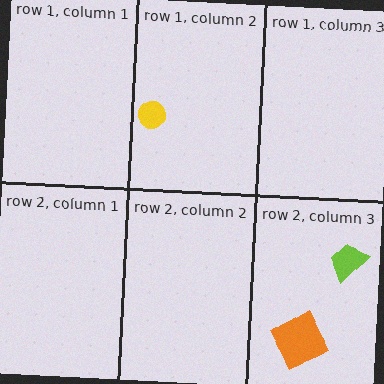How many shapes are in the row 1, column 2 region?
1.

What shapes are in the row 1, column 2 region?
The yellow circle.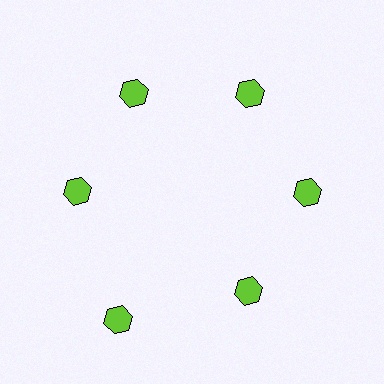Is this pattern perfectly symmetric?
No. The 6 lime hexagons are arranged in a ring, but one element near the 7 o'clock position is pushed outward from the center, breaking the 6-fold rotational symmetry.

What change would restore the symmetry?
The symmetry would be restored by moving it inward, back onto the ring so that all 6 hexagons sit at equal angles and equal distance from the center.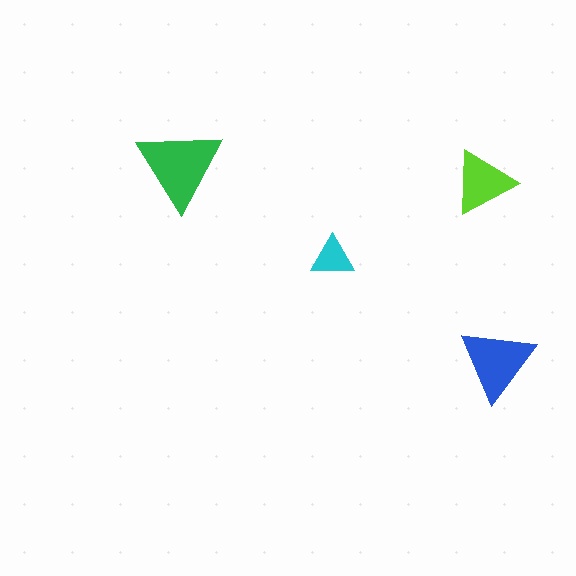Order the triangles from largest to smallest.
the green one, the blue one, the lime one, the cyan one.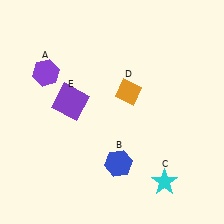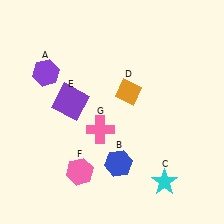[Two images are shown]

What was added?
A pink hexagon (F), a pink cross (G) were added in Image 2.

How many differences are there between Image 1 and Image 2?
There are 2 differences between the two images.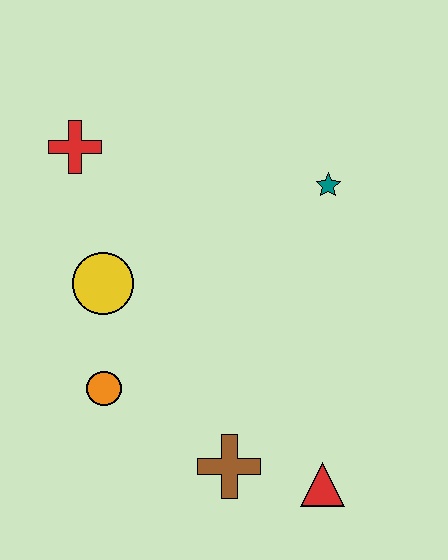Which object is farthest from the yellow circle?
The red triangle is farthest from the yellow circle.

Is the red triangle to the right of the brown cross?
Yes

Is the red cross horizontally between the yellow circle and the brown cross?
No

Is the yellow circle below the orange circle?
No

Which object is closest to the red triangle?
The brown cross is closest to the red triangle.